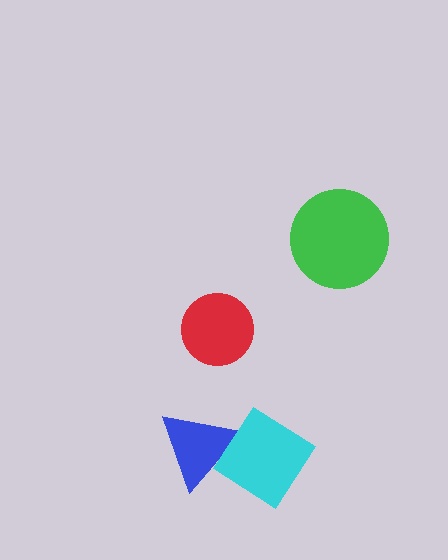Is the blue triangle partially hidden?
Yes, it is partially covered by another shape.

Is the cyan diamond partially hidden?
No, no other shape covers it.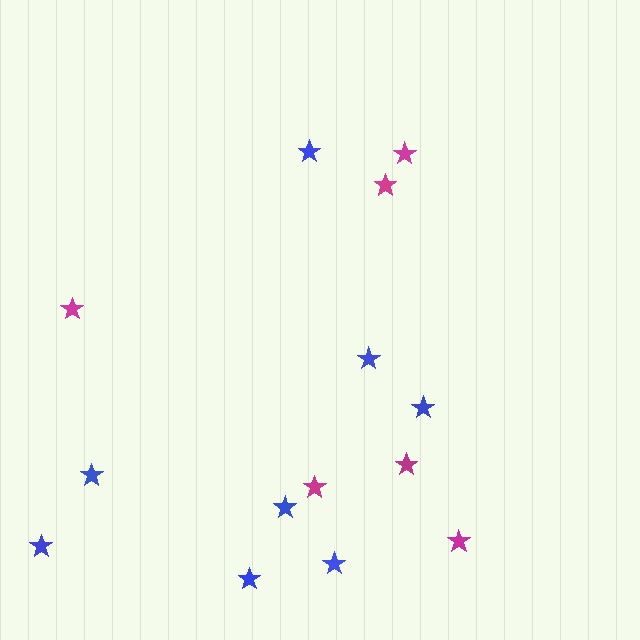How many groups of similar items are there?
There are 2 groups: one group of magenta stars (6) and one group of blue stars (8).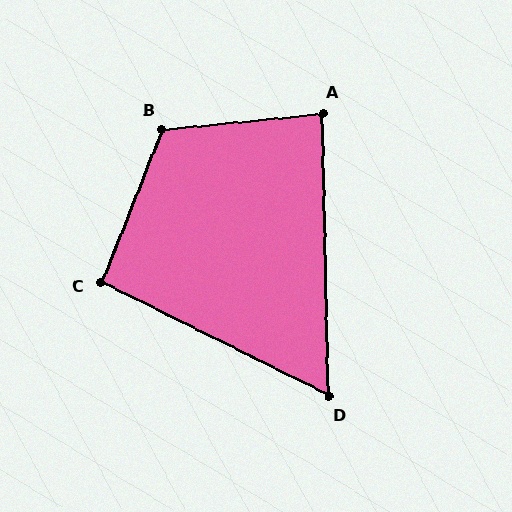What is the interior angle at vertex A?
Approximately 85 degrees (approximately right).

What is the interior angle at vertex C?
Approximately 95 degrees (approximately right).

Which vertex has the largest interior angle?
B, at approximately 118 degrees.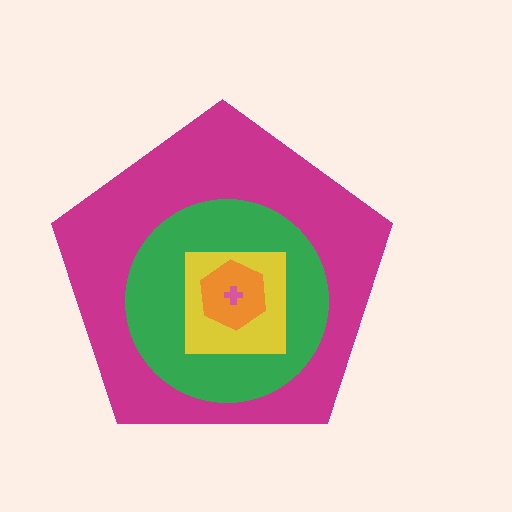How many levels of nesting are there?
5.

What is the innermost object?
The pink cross.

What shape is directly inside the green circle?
The yellow square.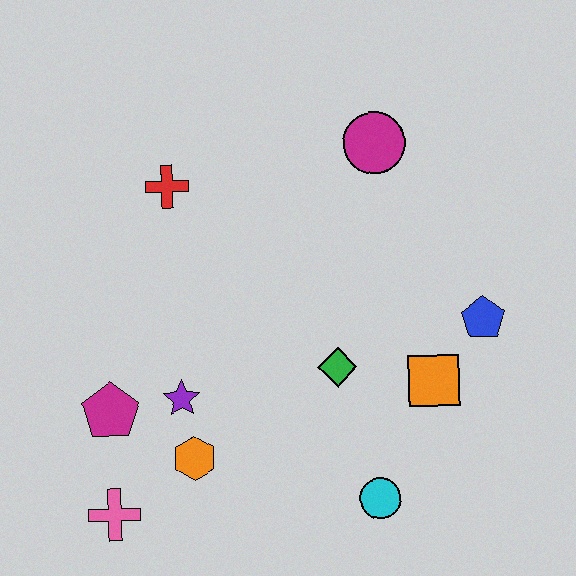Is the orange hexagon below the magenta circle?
Yes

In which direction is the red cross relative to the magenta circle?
The red cross is to the left of the magenta circle.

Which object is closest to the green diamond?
The orange square is closest to the green diamond.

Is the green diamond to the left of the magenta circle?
Yes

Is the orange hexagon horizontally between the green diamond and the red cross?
Yes